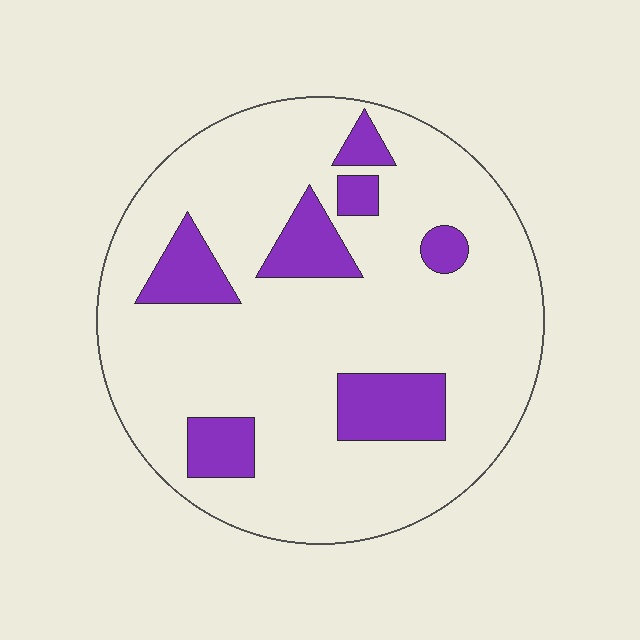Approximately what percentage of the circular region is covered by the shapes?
Approximately 15%.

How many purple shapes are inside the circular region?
7.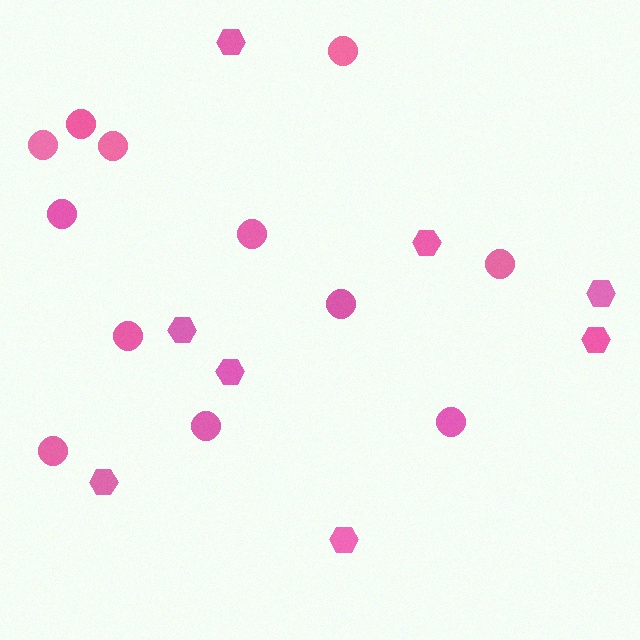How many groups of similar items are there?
There are 2 groups: one group of hexagons (8) and one group of circles (12).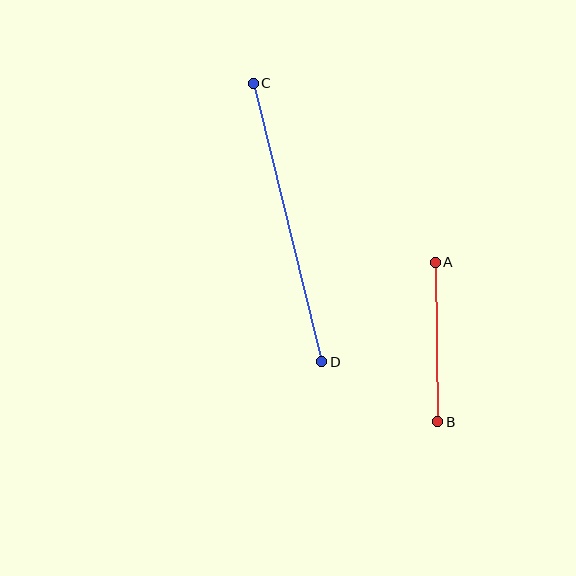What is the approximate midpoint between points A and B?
The midpoint is at approximately (437, 342) pixels.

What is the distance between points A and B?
The distance is approximately 160 pixels.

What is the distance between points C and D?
The distance is approximately 287 pixels.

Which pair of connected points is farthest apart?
Points C and D are farthest apart.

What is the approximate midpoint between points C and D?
The midpoint is at approximately (287, 222) pixels.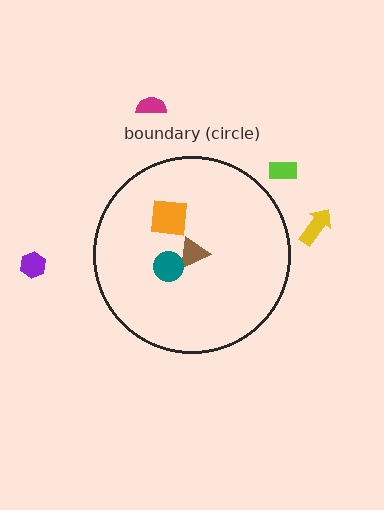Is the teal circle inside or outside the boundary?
Inside.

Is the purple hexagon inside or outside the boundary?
Outside.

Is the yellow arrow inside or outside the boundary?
Outside.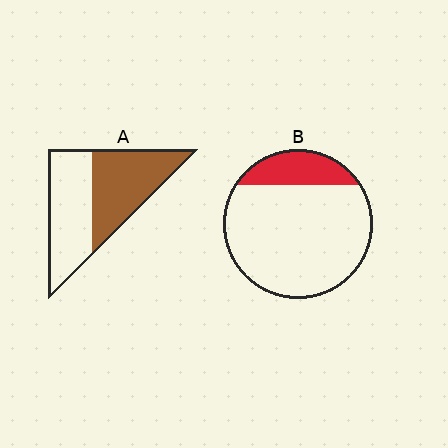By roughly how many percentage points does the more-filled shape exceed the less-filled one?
By roughly 30 percentage points (A over B).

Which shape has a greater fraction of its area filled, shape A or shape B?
Shape A.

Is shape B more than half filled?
No.